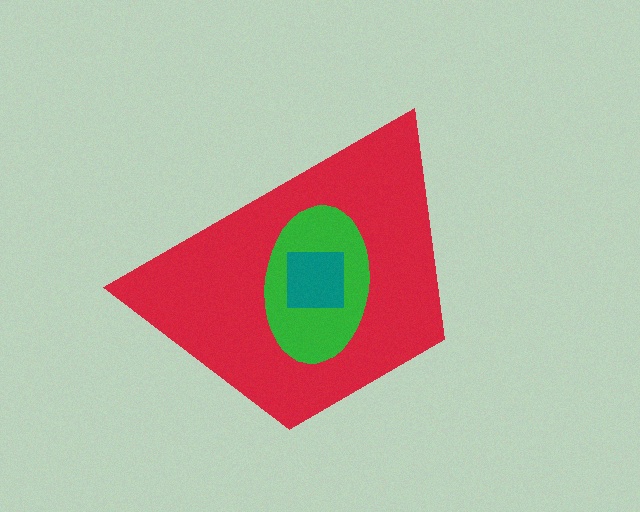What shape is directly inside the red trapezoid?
The green ellipse.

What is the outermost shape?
The red trapezoid.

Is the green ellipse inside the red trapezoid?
Yes.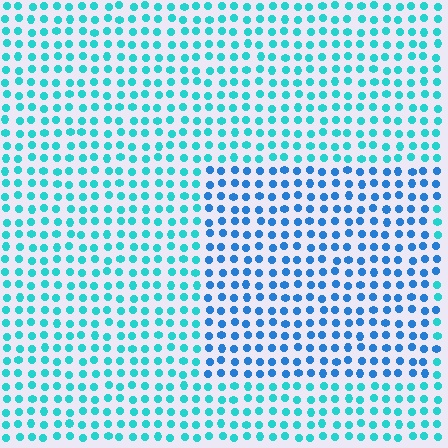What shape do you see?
I see a rectangle.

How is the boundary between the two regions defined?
The boundary is defined purely by a slight shift in hue (about 31 degrees). Spacing, size, and orientation are identical on both sides.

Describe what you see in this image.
The image is filled with small cyan elements in a uniform arrangement. A rectangle-shaped region is visible where the elements are tinted to a slightly different hue, forming a subtle color boundary.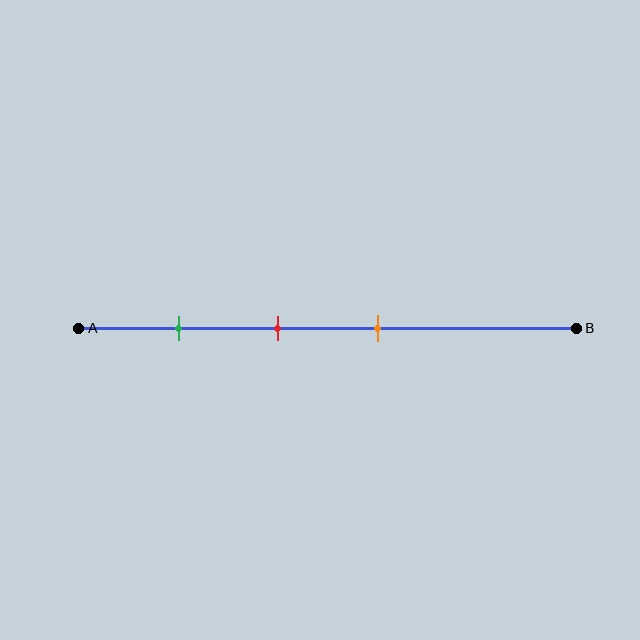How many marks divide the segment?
There are 3 marks dividing the segment.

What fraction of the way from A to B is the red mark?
The red mark is approximately 40% (0.4) of the way from A to B.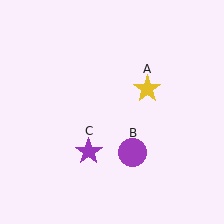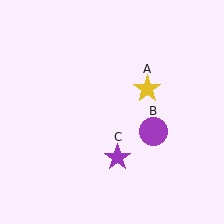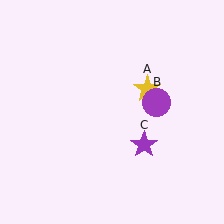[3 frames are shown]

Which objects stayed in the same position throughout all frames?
Yellow star (object A) remained stationary.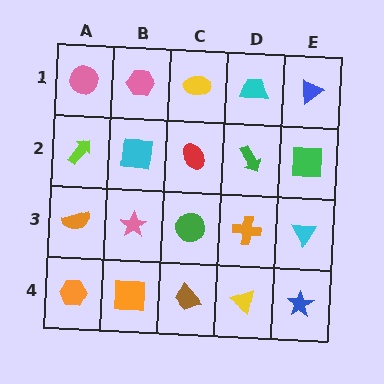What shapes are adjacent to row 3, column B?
A cyan square (row 2, column B), an orange square (row 4, column B), an orange semicircle (row 3, column A), a green circle (row 3, column C).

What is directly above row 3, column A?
A lime arrow.